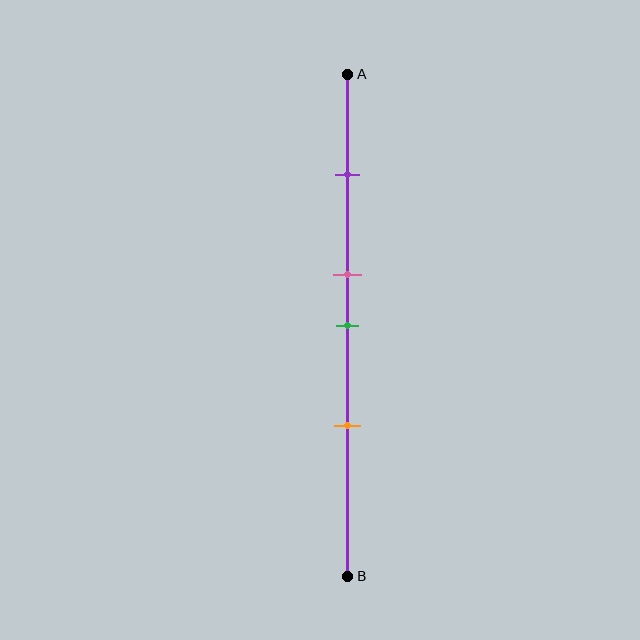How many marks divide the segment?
There are 4 marks dividing the segment.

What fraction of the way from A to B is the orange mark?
The orange mark is approximately 70% (0.7) of the way from A to B.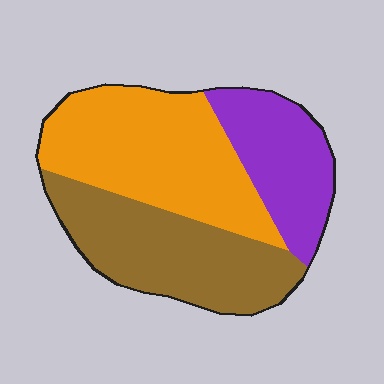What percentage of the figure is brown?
Brown takes up between a third and a half of the figure.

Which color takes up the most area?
Orange, at roughly 40%.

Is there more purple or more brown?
Brown.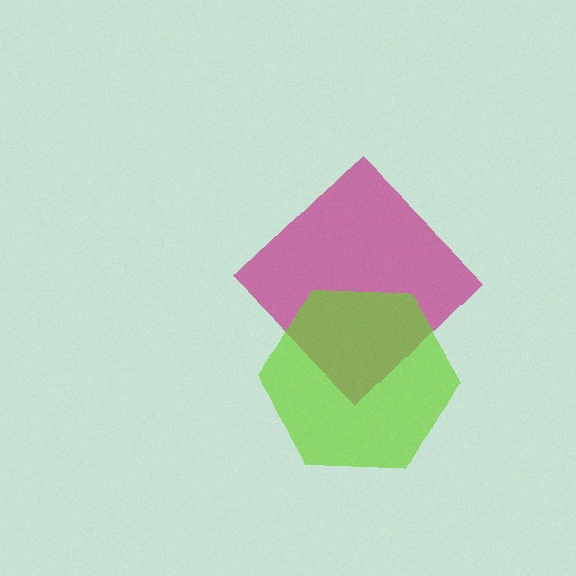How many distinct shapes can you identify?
There are 2 distinct shapes: a magenta diamond, a lime hexagon.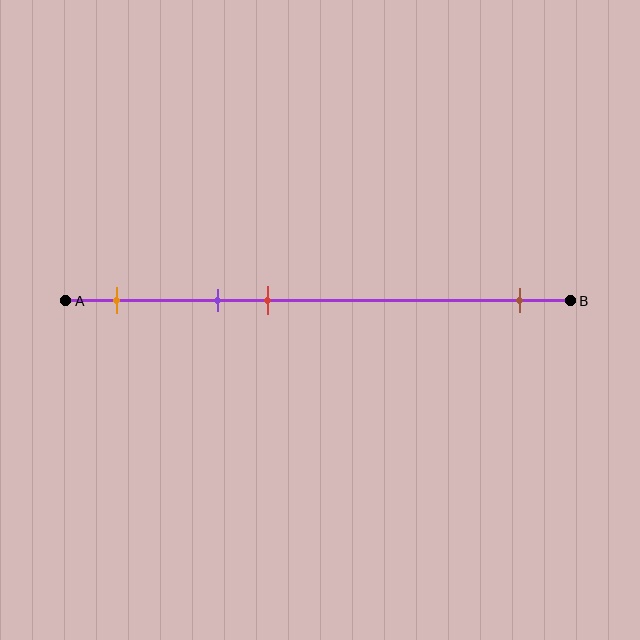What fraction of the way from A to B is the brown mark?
The brown mark is approximately 90% (0.9) of the way from A to B.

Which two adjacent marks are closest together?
The purple and red marks are the closest adjacent pair.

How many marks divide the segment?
There are 4 marks dividing the segment.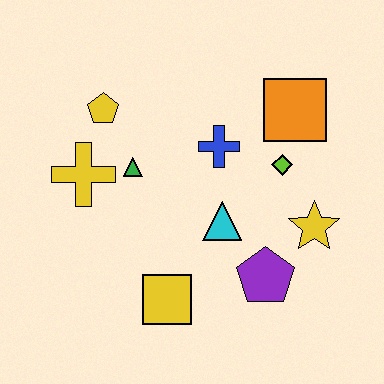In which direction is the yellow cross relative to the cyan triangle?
The yellow cross is to the left of the cyan triangle.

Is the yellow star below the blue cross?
Yes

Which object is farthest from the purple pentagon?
The yellow pentagon is farthest from the purple pentagon.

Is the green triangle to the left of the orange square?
Yes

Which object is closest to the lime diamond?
The orange square is closest to the lime diamond.